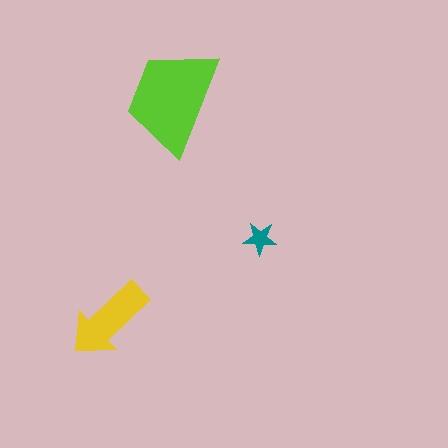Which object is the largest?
The lime trapezoid.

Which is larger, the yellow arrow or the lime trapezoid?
The lime trapezoid.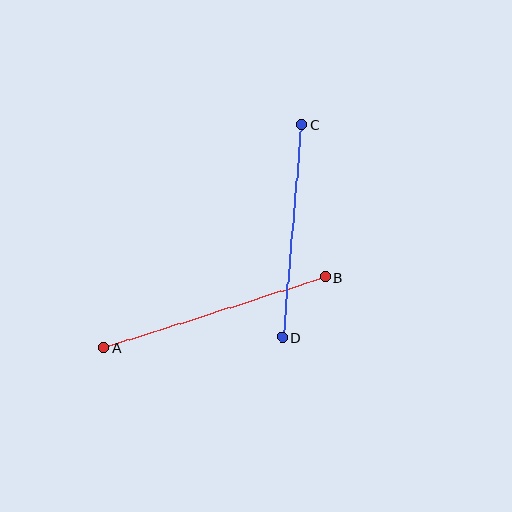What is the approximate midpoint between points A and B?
The midpoint is at approximately (214, 312) pixels.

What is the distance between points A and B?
The distance is approximately 232 pixels.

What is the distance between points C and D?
The distance is approximately 214 pixels.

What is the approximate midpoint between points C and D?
The midpoint is at approximately (292, 231) pixels.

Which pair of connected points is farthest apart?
Points A and B are farthest apart.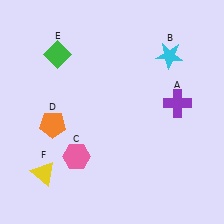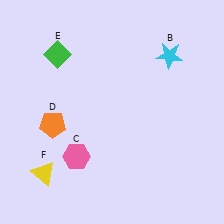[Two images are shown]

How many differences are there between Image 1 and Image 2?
There is 1 difference between the two images.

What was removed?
The purple cross (A) was removed in Image 2.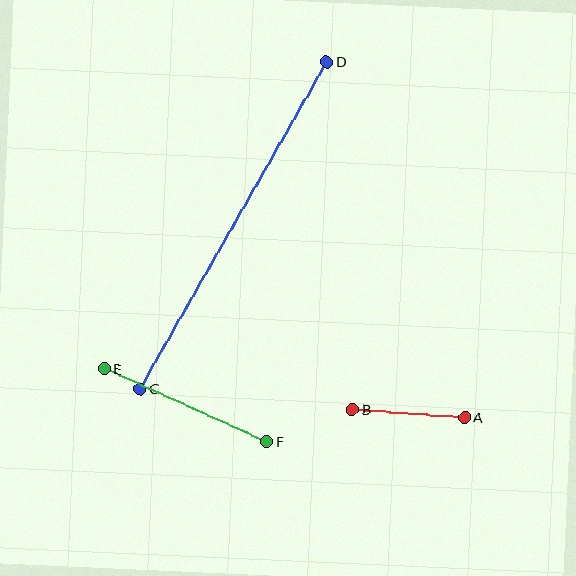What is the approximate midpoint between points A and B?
The midpoint is at approximately (409, 413) pixels.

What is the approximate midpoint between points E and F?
The midpoint is at approximately (185, 405) pixels.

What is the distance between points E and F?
The distance is approximately 178 pixels.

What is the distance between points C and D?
The distance is approximately 377 pixels.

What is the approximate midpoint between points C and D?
The midpoint is at approximately (233, 225) pixels.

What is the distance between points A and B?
The distance is approximately 112 pixels.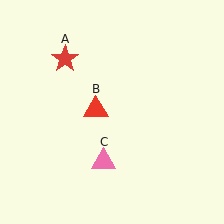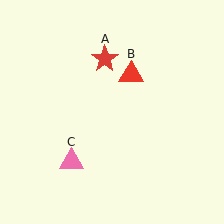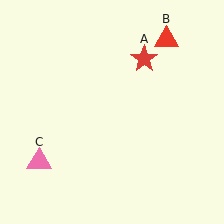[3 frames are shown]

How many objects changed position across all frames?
3 objects changed position: red star (object A), red triangle (object B), pink triangle (object C).